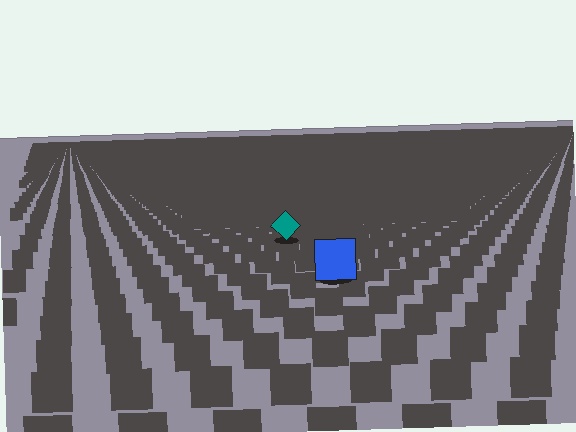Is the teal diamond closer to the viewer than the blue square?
No. The blue square is closer — you can tell from the texture gradient: the ground texture is coarser near it.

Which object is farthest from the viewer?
The teal diamond is farthest from the viewer. It appears smaller and the ground texture around it is denser.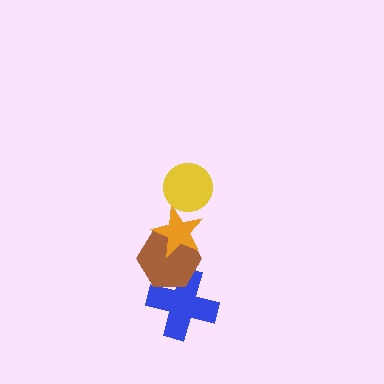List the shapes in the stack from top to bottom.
From top to bottom: the yellow circle, the orange star, the brown hexagon, the blue cross.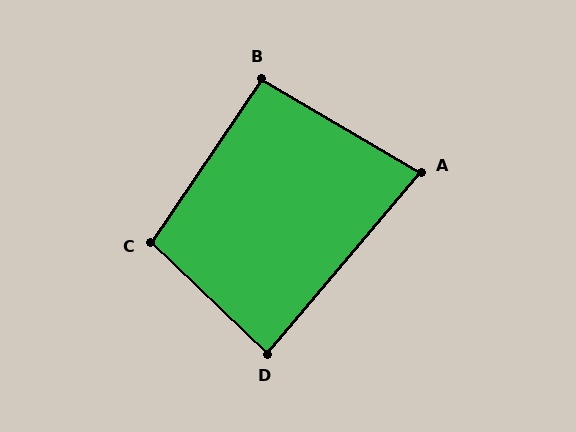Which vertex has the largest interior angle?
C, at approximately 100 degrees.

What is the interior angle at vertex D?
Approximately 86 degrees (approximately right).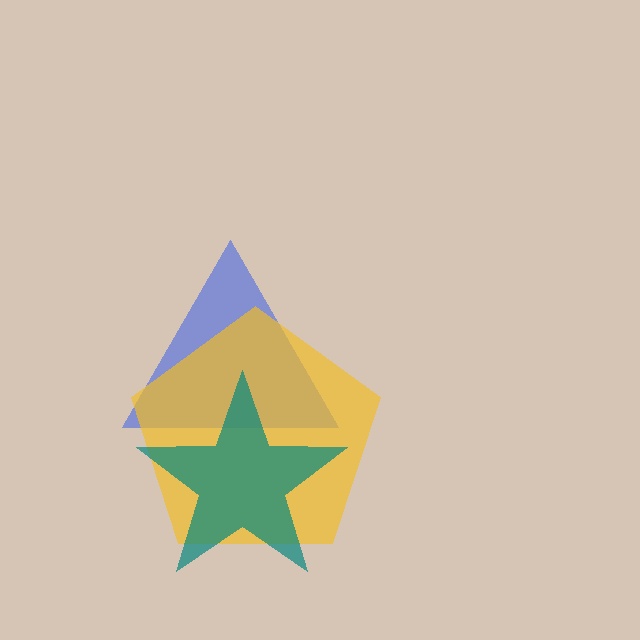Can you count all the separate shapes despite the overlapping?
Yes, there are 3 separate shapes.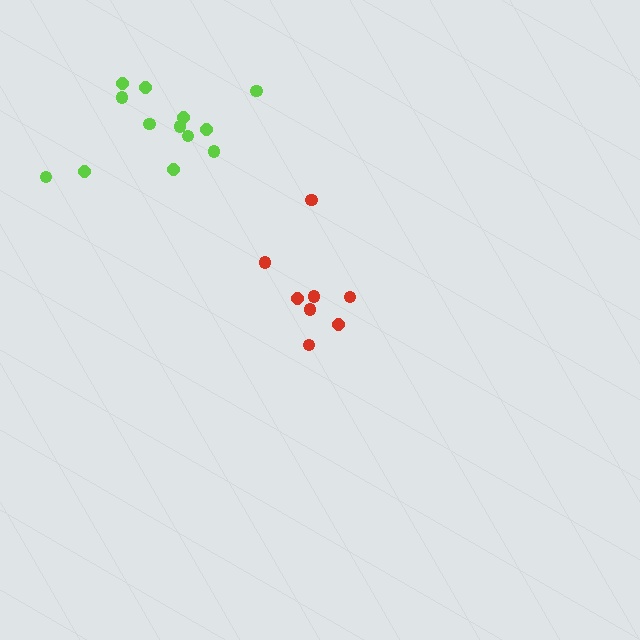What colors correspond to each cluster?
The clusters are colored: lime, red.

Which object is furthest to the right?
The red cluster is rightmost.